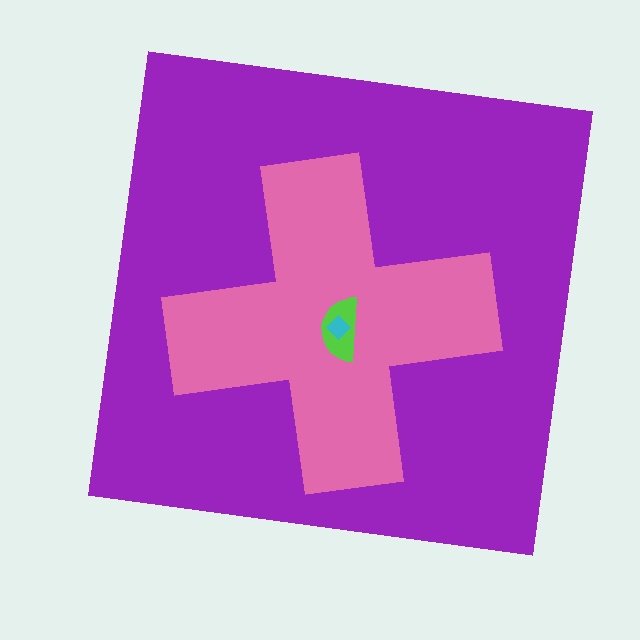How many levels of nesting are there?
4.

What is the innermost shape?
The cyan diamond.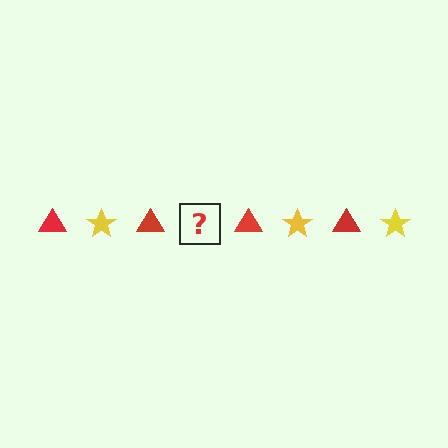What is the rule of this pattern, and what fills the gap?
The rule is that the pattern alternates between red triangle and yellow star. The gap should be filled with a yellow star.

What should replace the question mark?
The question mark should be replaced with a yellow star.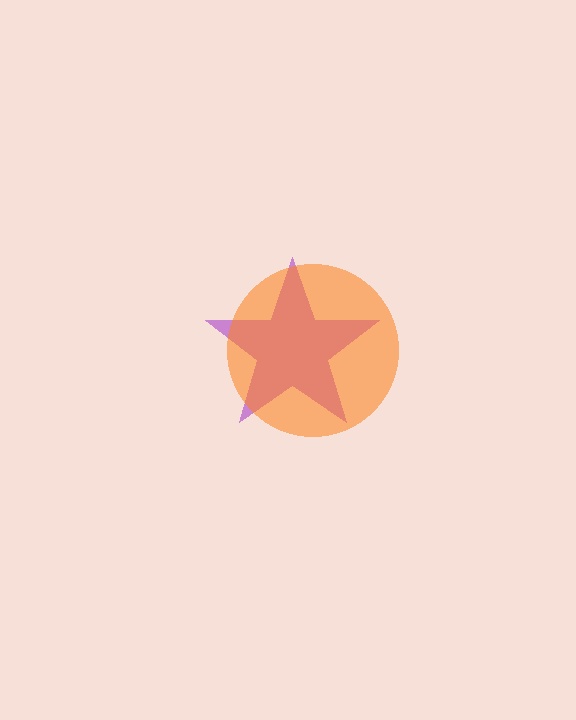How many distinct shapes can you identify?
There are 2 distinct shapes: a purple star, an orange circle.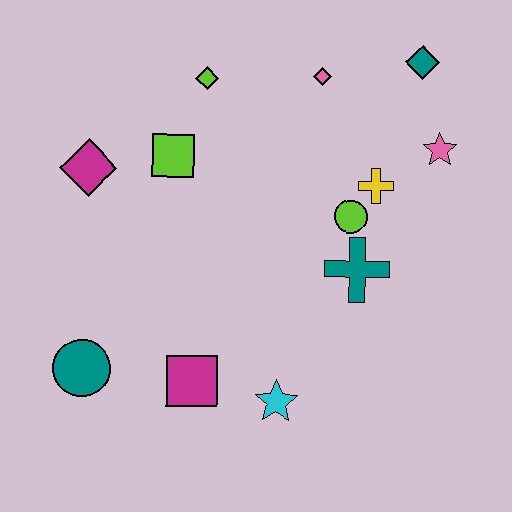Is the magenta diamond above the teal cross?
Yes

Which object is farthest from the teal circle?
The teal diamond is farthest from the teal circle.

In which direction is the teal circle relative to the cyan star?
The teal circle is to the left of the cyan star.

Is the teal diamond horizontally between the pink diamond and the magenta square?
No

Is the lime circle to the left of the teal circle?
No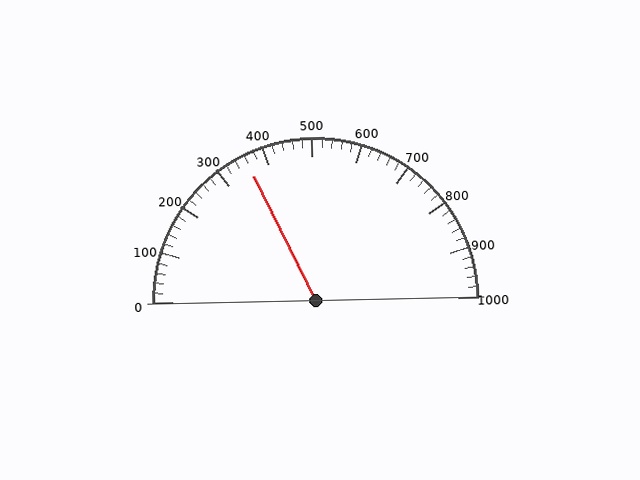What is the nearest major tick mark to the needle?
The nearest major tick mark is 400.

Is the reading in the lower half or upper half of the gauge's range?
The reading is in the lower half of the range (0 to 1000).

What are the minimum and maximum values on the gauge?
The gauge ranges from 0 to 1000.